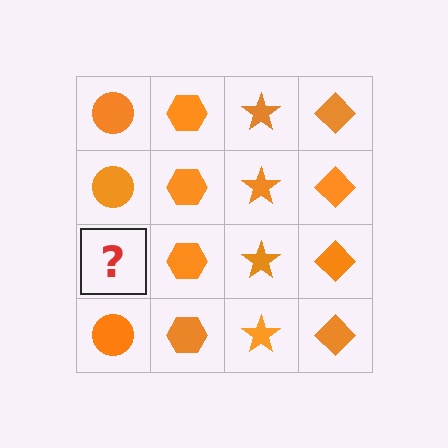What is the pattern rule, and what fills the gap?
The rule is that each column has a consistent shape. The gap should be filled with an orange circle.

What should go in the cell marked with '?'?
The missing cell should contain an orange circle.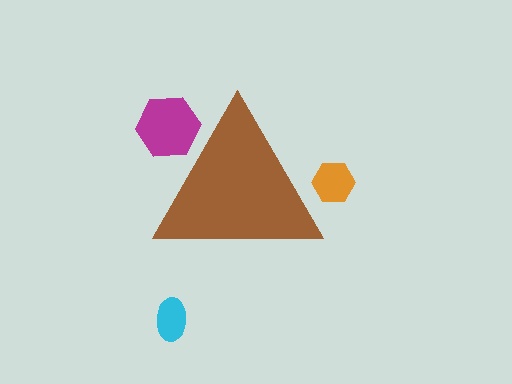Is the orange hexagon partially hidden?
Yes, the orange hexagon is partially hidden behind the brown triangle.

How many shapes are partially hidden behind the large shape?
2 shapes are partially hidden.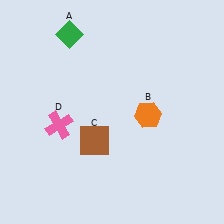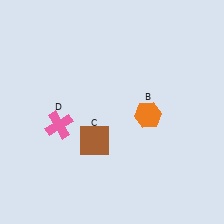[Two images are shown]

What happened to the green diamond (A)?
The green diamond (A) was removed in Image 2. It was in the top-left area of Image 1.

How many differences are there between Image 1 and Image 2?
There is 1 difference between the two images.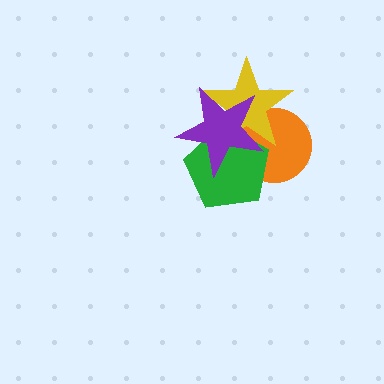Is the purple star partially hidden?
No, no other shape covers it.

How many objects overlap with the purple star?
3 objects overlap with the purple star.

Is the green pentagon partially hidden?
Yes, it is partially covered by another shape.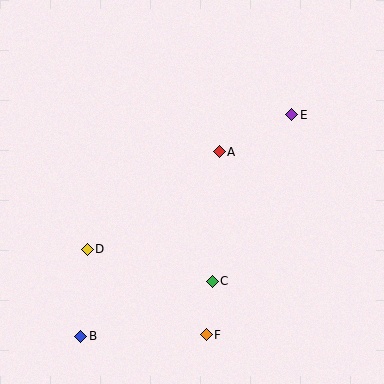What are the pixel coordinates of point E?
Point E is at (292, 115).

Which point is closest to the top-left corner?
Point D is closest to the top-left corner.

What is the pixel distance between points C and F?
The distance between C and F is 54 pixels.